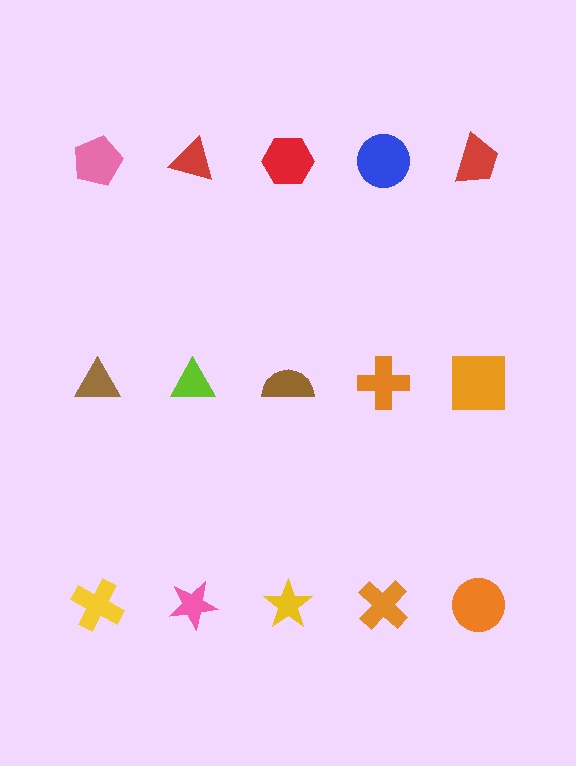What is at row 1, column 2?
A red triangle.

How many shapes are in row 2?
5 shapes.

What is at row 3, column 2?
A pink star.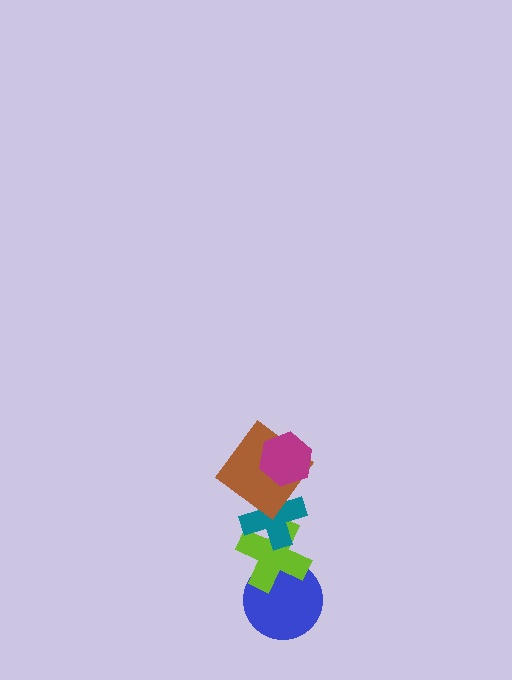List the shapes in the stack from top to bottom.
From top to bottom: the magenta hexagon, the brown diamond, the teal cross, the lime cross, the blue circle.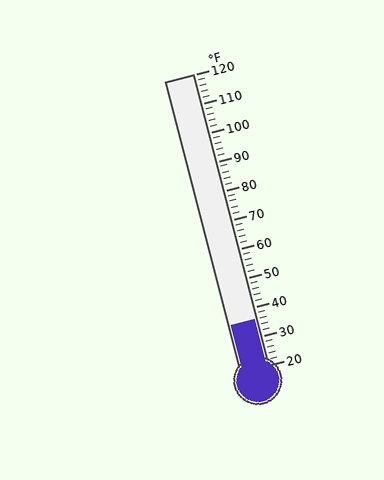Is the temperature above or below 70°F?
The temperature is below 70°F.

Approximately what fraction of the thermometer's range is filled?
The thermometer is filled to approximately 15% of its range.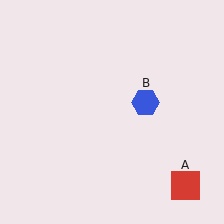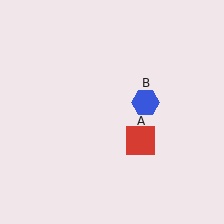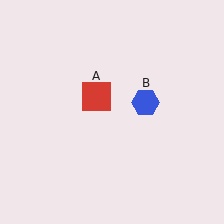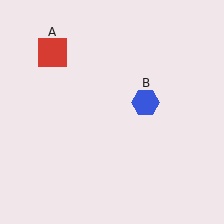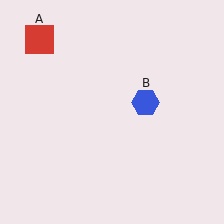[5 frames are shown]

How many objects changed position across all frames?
1 object changed position: red square (object A).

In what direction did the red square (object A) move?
The red square (object A) moved up and to the left.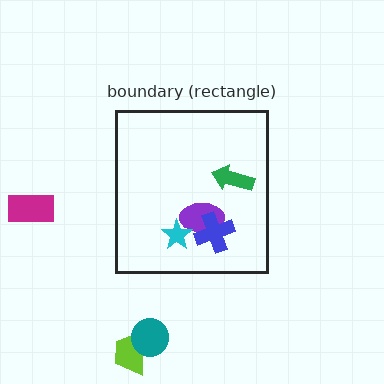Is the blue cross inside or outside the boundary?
Inside.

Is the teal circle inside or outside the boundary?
Outside.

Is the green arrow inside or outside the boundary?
Inside.